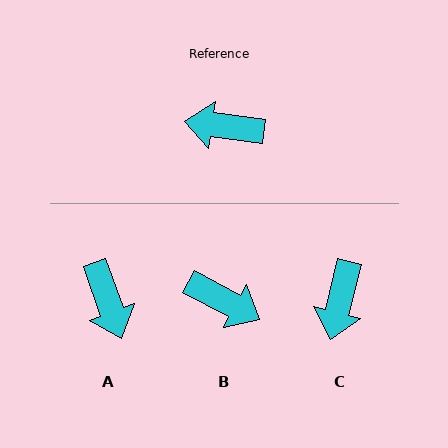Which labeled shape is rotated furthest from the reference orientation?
B, about 160 degrees away.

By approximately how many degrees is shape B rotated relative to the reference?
Approximately 160 degrees counter-clockwise.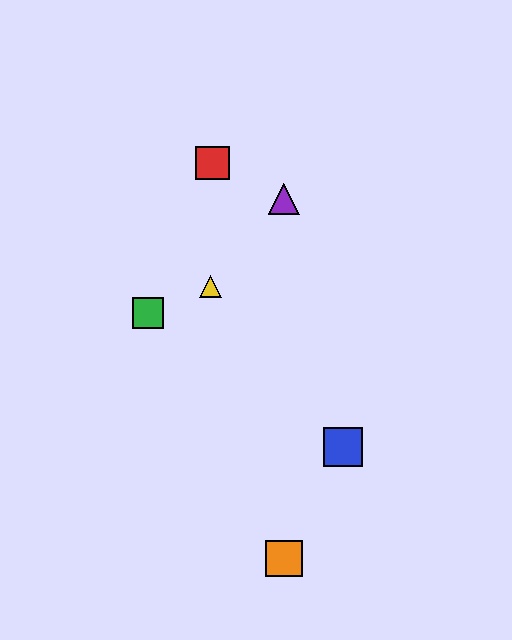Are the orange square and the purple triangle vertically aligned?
Yes, both are at x≈284.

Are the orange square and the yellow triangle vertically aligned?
No, the orange square is at x≈284 and the yellow triangle is at x≈210.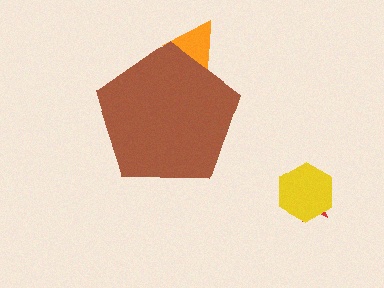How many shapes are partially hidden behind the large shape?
1 shape is partially hidden.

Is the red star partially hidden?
No, the red star is fully visible.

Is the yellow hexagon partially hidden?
No, the yellow hexagon is fully visible.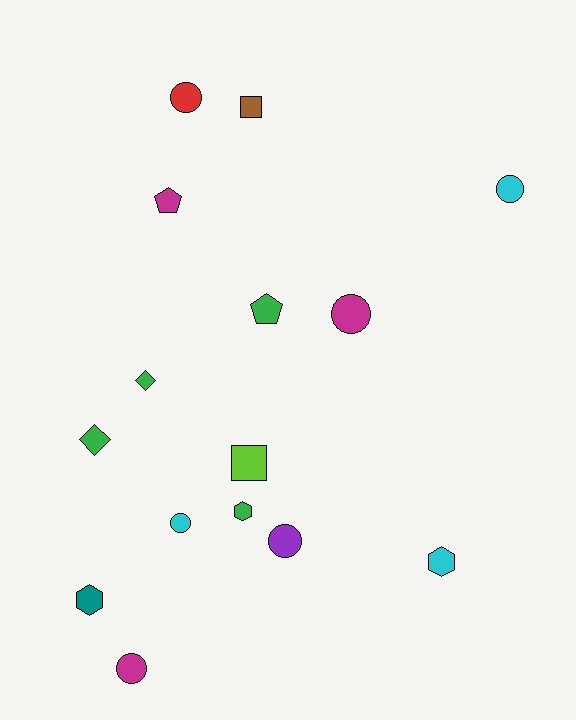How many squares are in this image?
There are 2 squares.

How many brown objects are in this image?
There is 1 brown object.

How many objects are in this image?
There are 15 objects.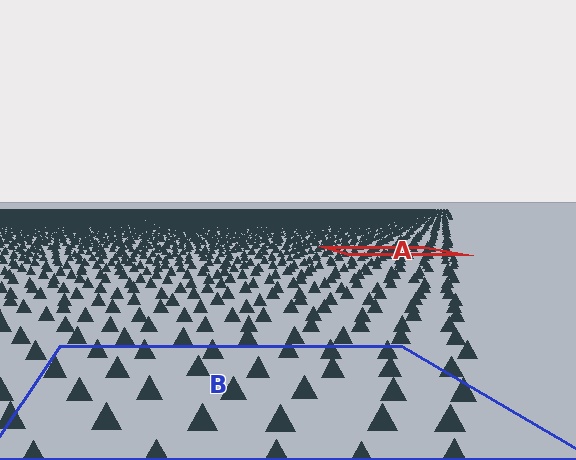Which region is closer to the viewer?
Region B is closer. The texture elements there are larger and more spread out.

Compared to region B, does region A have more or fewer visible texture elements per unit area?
Region A has more texture elements per unit area — they are packed more densely because it is farther away.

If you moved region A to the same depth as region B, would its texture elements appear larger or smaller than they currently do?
They would appear larger. At a closer depth, the same texture elements are projected at a bigger on-screen size.